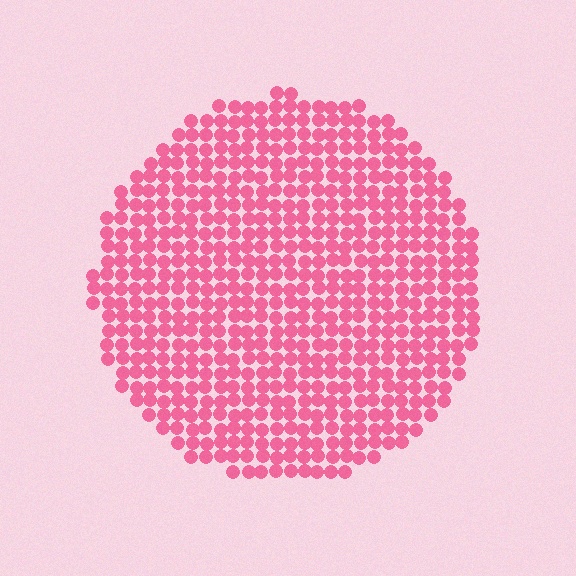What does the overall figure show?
The overall figure shows a circle.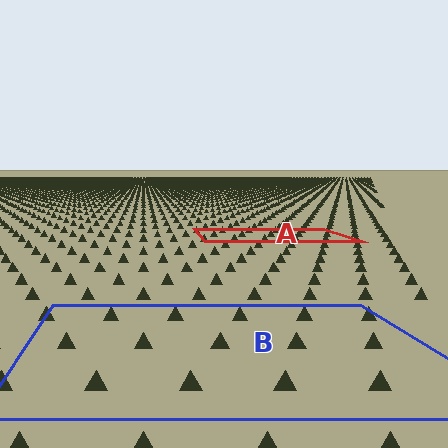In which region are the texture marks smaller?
The texture marks are smaller in region A, because it is farther away.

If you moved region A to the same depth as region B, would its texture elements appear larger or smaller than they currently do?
They would appear larger. At a closer depth, the same texture elements are projected at a bigger on-screen size.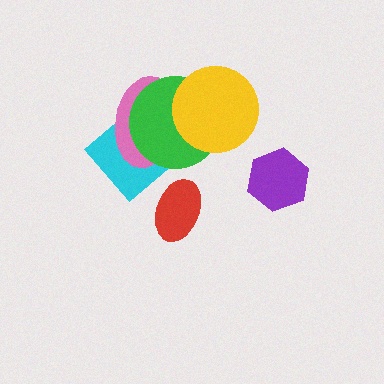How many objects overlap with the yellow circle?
2 objects overlap with the yellow circle.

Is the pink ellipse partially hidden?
Yes, it is partially covered by another shape.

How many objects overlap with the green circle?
3 objects overlap with the green circle.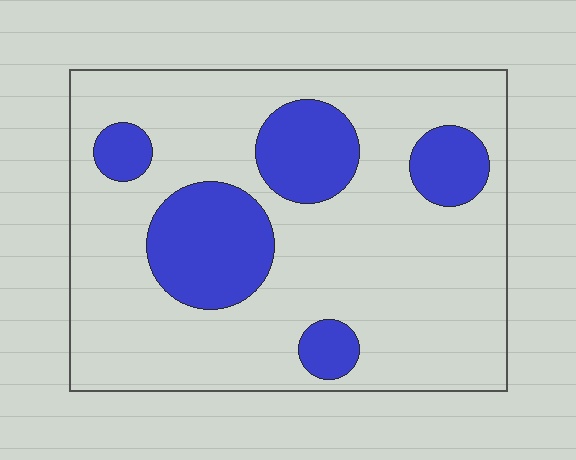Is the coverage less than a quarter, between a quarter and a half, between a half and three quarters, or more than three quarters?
Less than a quarter.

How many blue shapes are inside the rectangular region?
5.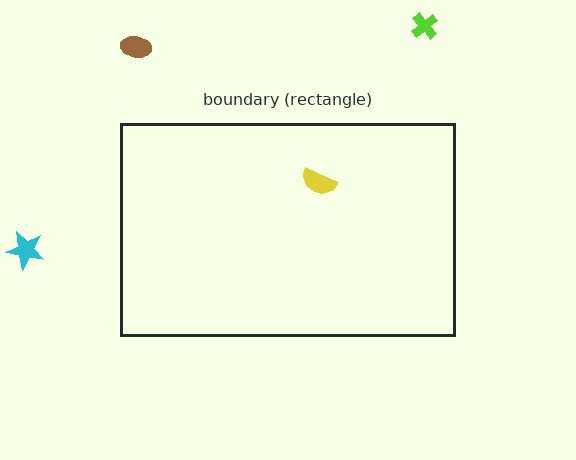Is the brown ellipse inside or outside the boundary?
Outside.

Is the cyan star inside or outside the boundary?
Outside.